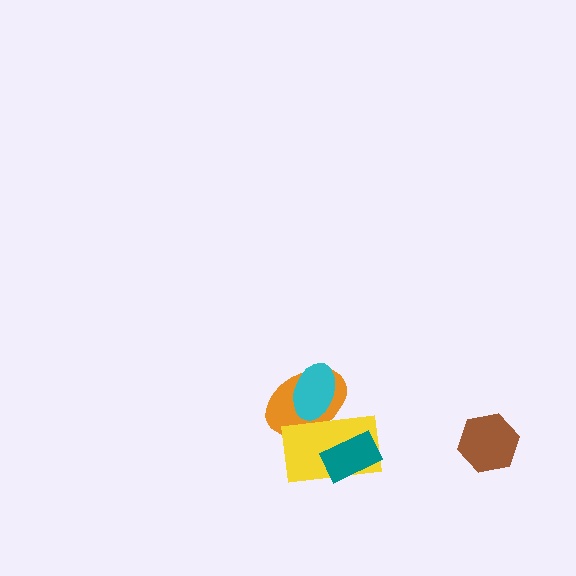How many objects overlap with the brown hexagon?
0 objects overlap with the brown hexagon.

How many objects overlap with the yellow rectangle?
3 objects overlap with the yellow rectangle.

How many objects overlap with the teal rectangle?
1 object overlaps with the teal rectangle.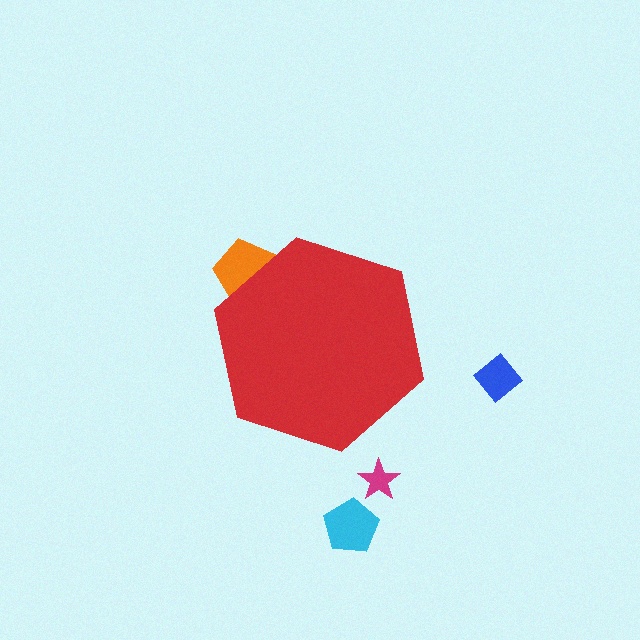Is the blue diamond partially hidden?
No, the blue diamond is fully visible.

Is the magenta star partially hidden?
No, the magenta star is fully visible.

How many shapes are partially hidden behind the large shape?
1 shape is partially hidden.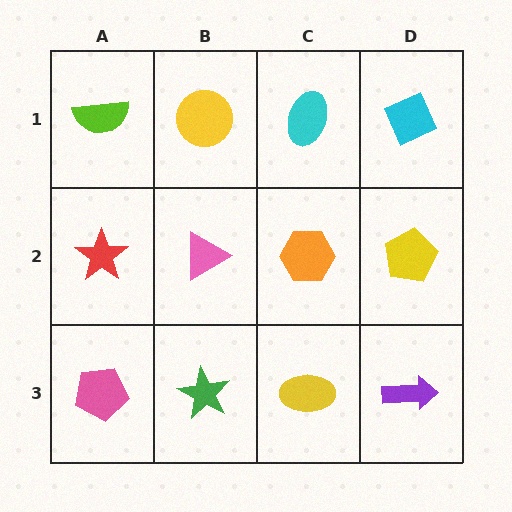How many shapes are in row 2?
4 shapes.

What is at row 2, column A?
A red star.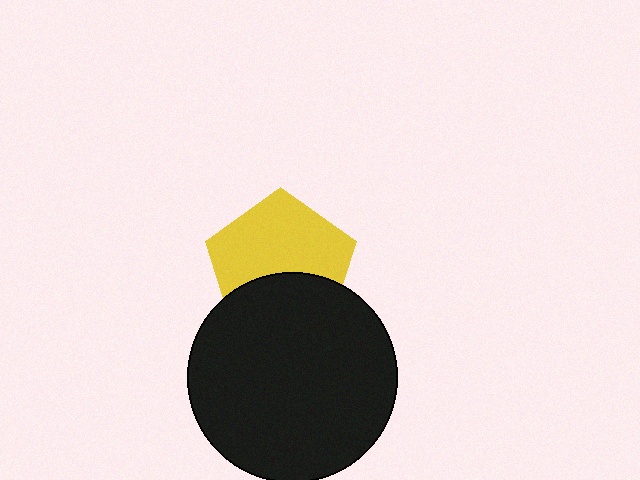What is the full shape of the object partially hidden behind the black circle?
The partially hidden object is a yellow pentagon.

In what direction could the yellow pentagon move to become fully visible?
The yellow pentagon could move up. That would shift it out from behind the black circle entirely.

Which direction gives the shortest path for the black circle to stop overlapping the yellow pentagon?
Moving down gives the shortest separation.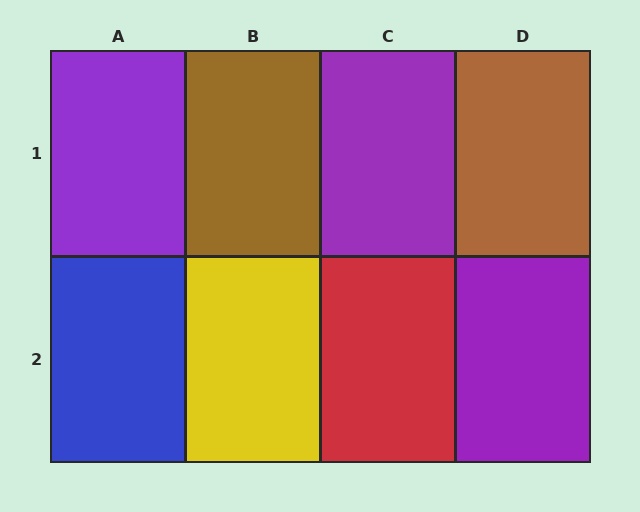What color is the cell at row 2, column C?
Red.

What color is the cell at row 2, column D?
Purple.